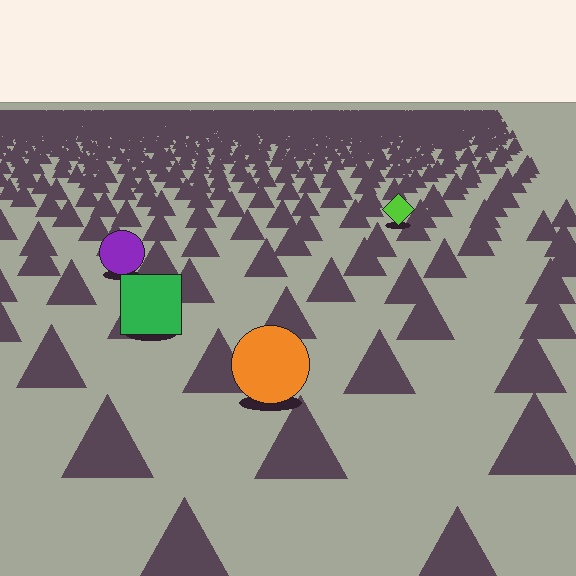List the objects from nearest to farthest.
From nearest to farthest: the orange circle, the green square, the purple circle, the lime diamond.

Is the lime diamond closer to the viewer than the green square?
No. The green square is closer — you can tell from the texture gradient: the ground texture is coarser near it.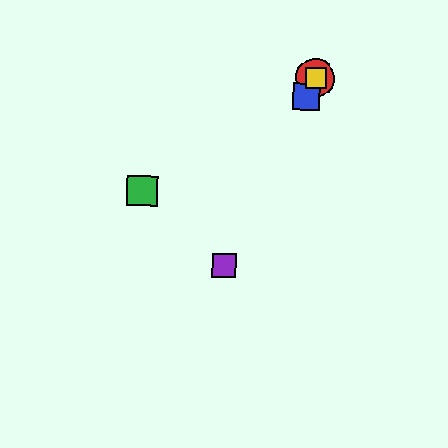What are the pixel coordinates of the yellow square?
The yellow square is at (316, 78).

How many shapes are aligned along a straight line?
4 shapes (the red circle, the blue square, the yellow square, the purple square) are aligned along a straight line.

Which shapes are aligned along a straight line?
The red circle, the blue square, the yellow square, the purple square are aligned along a straight line.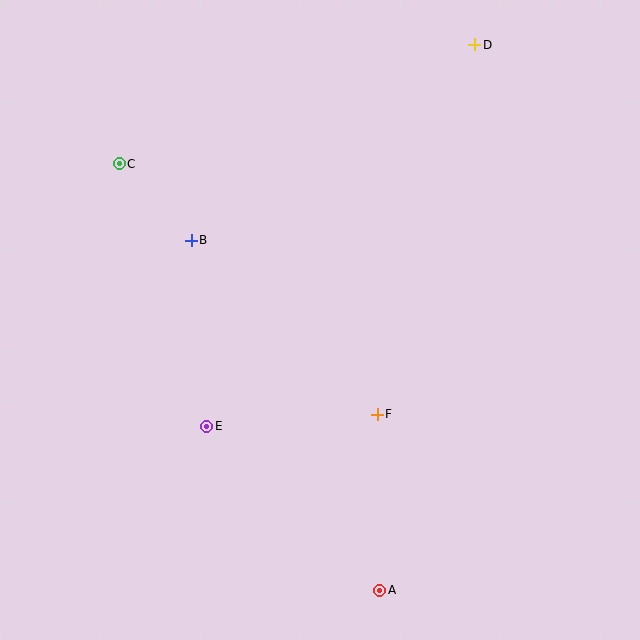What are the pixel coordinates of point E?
Point E is at (207, 426).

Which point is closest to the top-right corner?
Point D is closest to the top-right corner.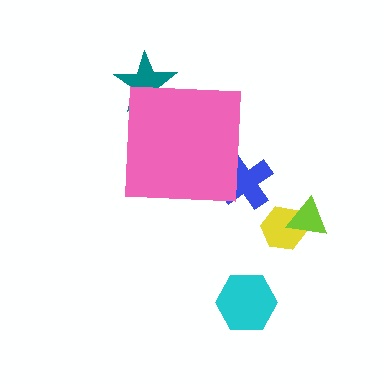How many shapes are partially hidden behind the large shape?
2 shapes are partially hidden.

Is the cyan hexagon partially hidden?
No, the cyan hexagon is fully visible.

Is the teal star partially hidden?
Yes, the teal star is partially hidden behind the pink square.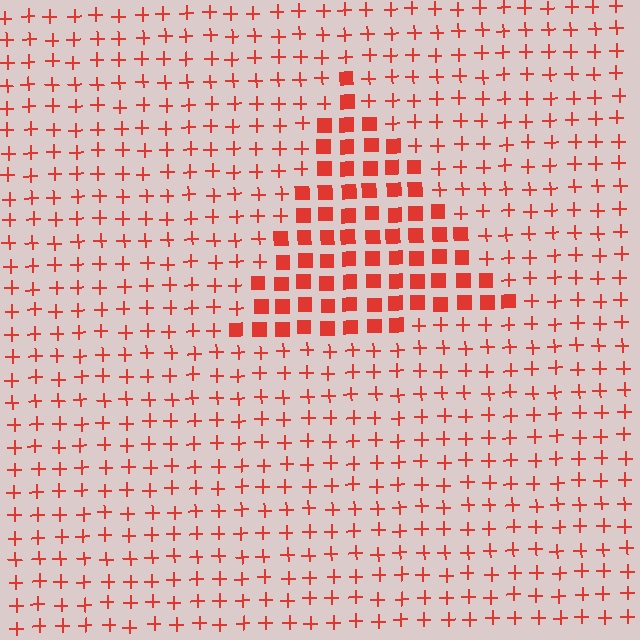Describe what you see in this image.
The image is filled with small red elements arranged in a uniform grid. A triangle-shaped region contains squares, while the surrounding area contains plus signs. The boundary is defined purely by the change in element shape.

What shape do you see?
I see a triangle.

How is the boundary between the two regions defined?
The boundary is defined by a change in element shape: squares inside vs. plus signs outside. All elements share the same color and spacing.